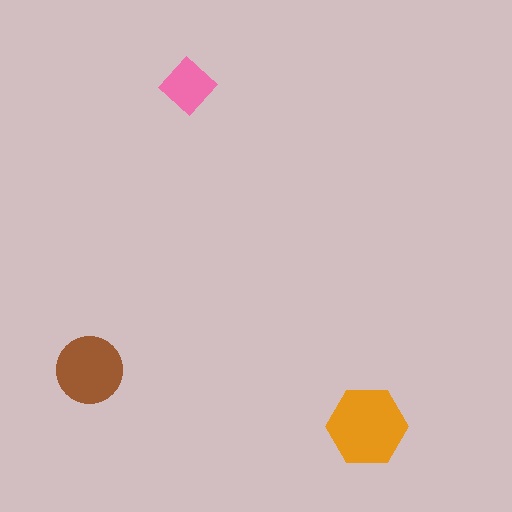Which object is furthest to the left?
The brown circle is leftmost.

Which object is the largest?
The orange hexagon.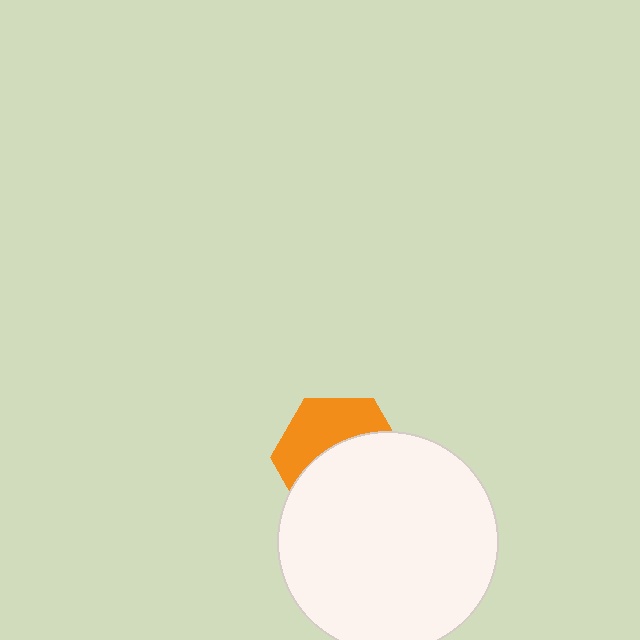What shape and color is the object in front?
The object in front is a white circle.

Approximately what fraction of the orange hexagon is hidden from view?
Roughly 57% of the orange hexagon is hidden behind the white circle.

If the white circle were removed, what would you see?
You would see the complete orange hexagon.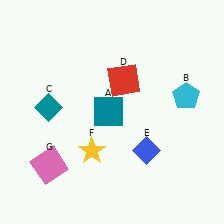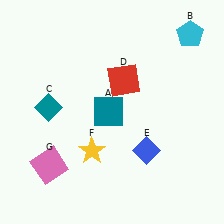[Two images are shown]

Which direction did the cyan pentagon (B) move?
The cyan pentagon (B) moved up.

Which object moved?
The cyan pentagon (B) moved up.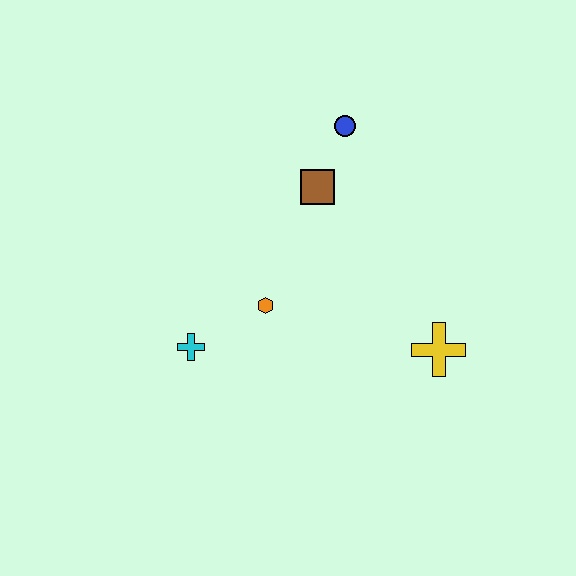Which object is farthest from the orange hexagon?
The blue circle is farthest from the orange hexagon.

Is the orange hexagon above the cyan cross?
Yes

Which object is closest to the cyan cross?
The orange hexagon is closest to the cyan cross.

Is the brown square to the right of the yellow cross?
No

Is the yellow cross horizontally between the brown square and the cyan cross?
No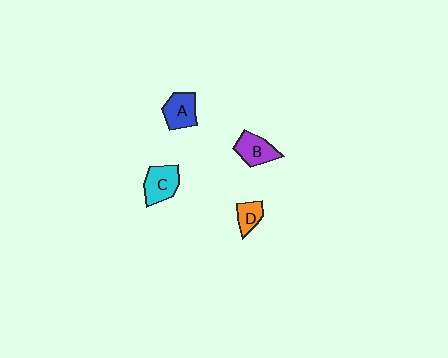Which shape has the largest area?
Shape C (cyan).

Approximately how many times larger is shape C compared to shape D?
Approximately 1.7 times.